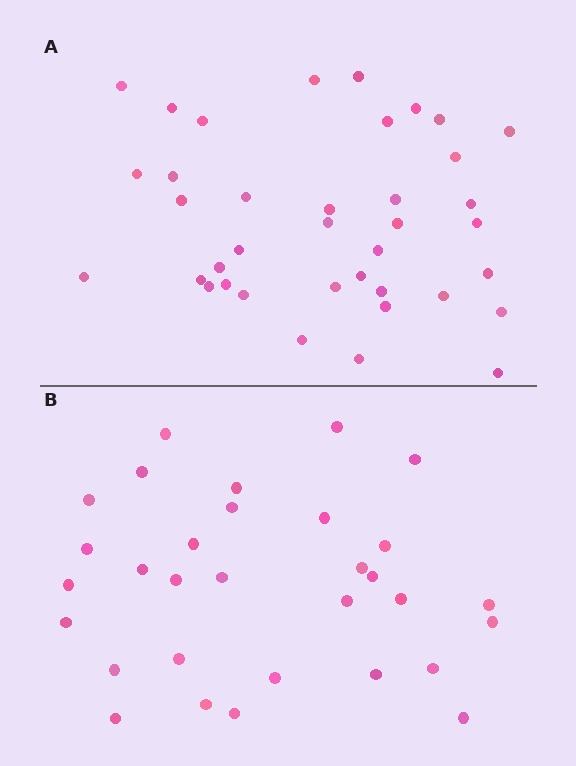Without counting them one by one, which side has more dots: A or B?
Region A (the top region) has more dots.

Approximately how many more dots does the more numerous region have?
Region A has roughly 8 or so more dots than region B.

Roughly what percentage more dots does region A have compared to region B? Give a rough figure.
About 25% more.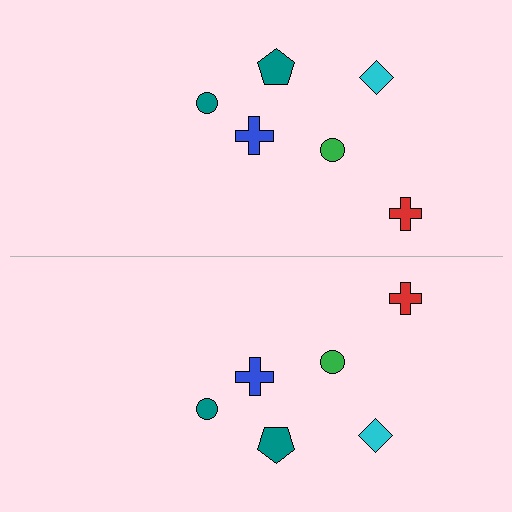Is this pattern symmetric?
Yes, this pattern has bilateral (reflection) symmetry.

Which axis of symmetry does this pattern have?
The pattern has a horizontal axis of symmetry running through the center of the image.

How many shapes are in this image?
There are 12 shapes in this image.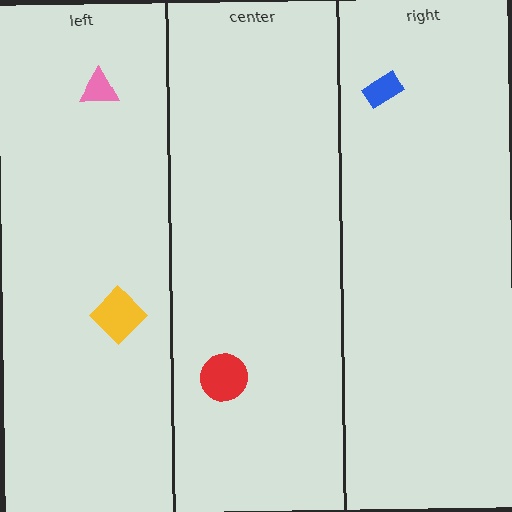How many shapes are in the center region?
1.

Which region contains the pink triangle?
The left region.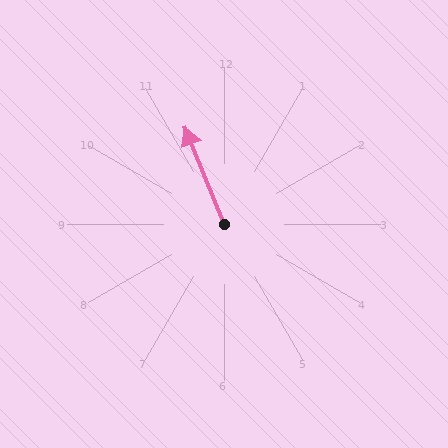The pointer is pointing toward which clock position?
Roughly 11 o'clock.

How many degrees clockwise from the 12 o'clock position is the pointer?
Approximately 338 degrees.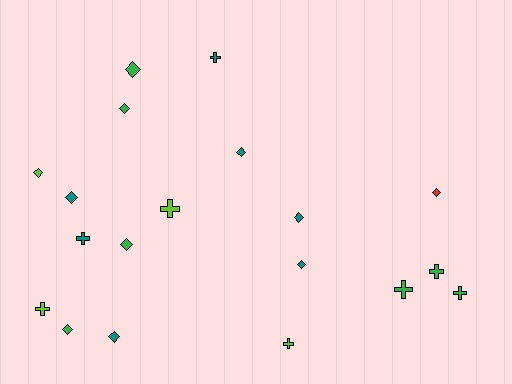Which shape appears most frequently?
Diamond, with 11 objects.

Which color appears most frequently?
Teal, with 7 objects.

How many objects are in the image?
There are 19 objects.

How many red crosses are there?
There are no red crosses.